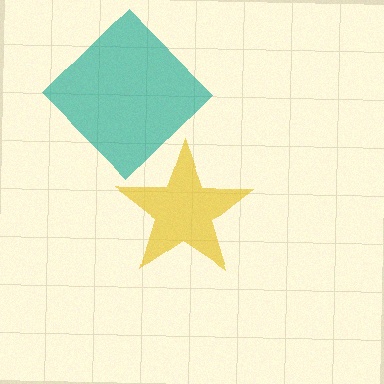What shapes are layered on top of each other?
The layered shapes are: a yellow star, a teal diamond.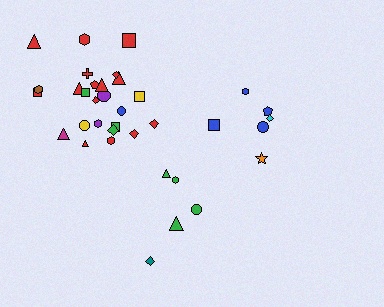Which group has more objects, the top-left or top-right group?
The top-left group.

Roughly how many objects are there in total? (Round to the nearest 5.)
Roughly 35 objects in total.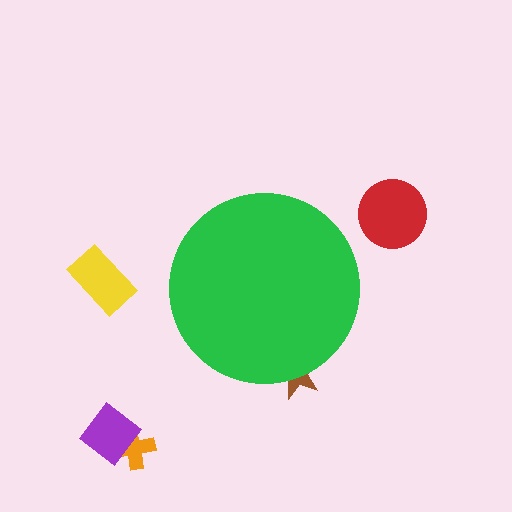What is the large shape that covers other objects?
A green circle.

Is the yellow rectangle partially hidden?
No, the yellow rectangle is fully visible.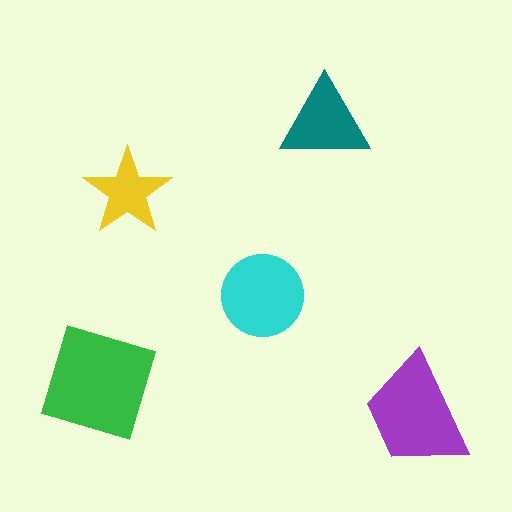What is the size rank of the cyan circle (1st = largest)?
3rd.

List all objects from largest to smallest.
The green diamond, the purple trapezoid, the cyan circle, the teal triangle, the yellow star.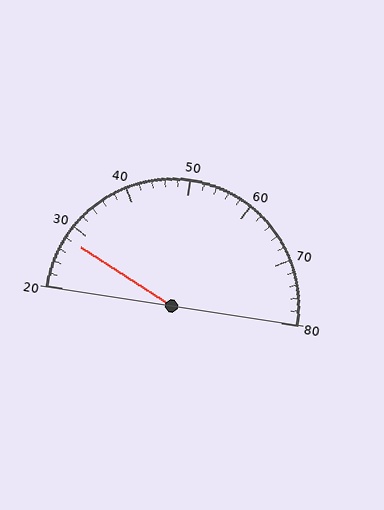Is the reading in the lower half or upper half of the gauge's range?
The reading is in the lower half of the range (20 to 80).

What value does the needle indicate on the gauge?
The needle indicates approximately 28.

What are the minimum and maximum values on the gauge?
The gauge ranges from 20 to 80.